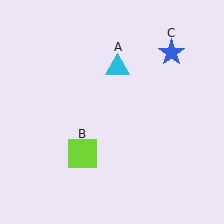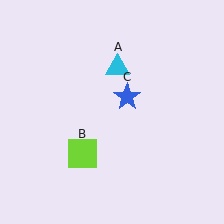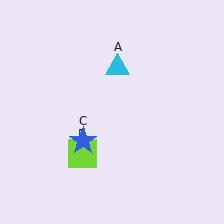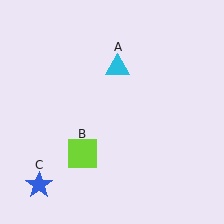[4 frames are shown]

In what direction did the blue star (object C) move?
The blue star (object C) moved down and to the left.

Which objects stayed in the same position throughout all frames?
Cyan triangle (object A) and lime square (object B) remained stationary.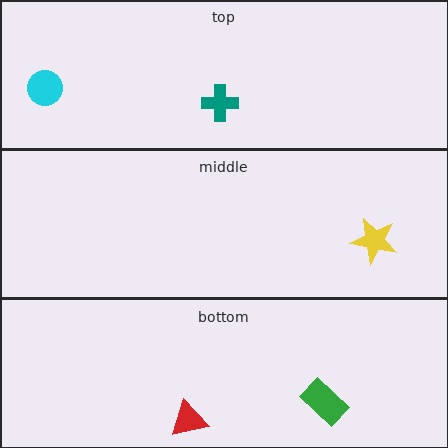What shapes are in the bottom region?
The green rectangle, the red triangle.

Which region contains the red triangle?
The bottom region.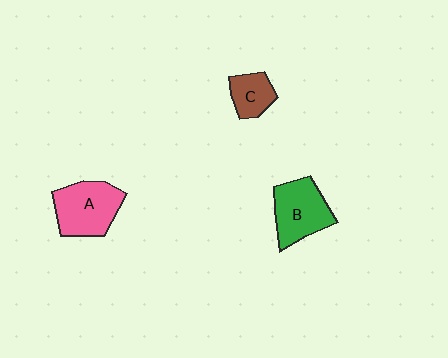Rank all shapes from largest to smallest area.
From largest to smallest: A (pink), B (green), C (brown).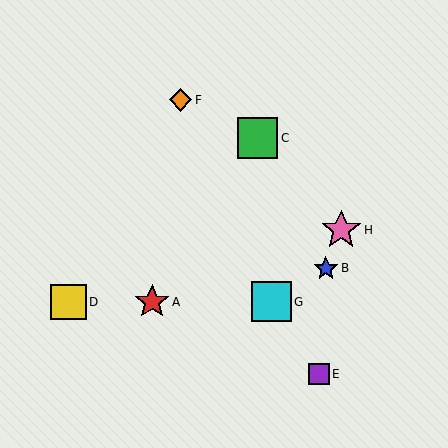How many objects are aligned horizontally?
3 objects (A, D, G) are aligned horizontally.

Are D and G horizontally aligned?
Yes, both are at y≈302.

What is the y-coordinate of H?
Object H is at y≈230.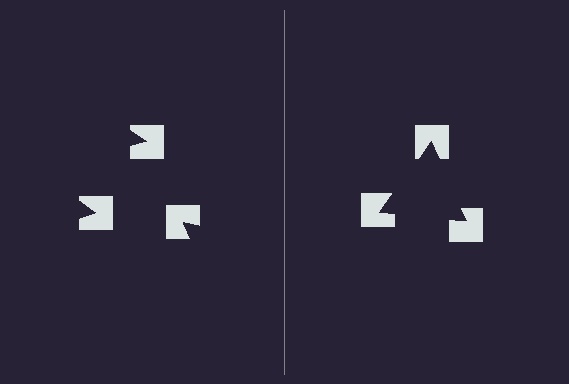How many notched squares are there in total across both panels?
6 — 3 on each side.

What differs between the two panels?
The notched squares are positioned identically on both sides; only the wedge orientations differ. On the right they align to a triangle; on the left they are misaligned.